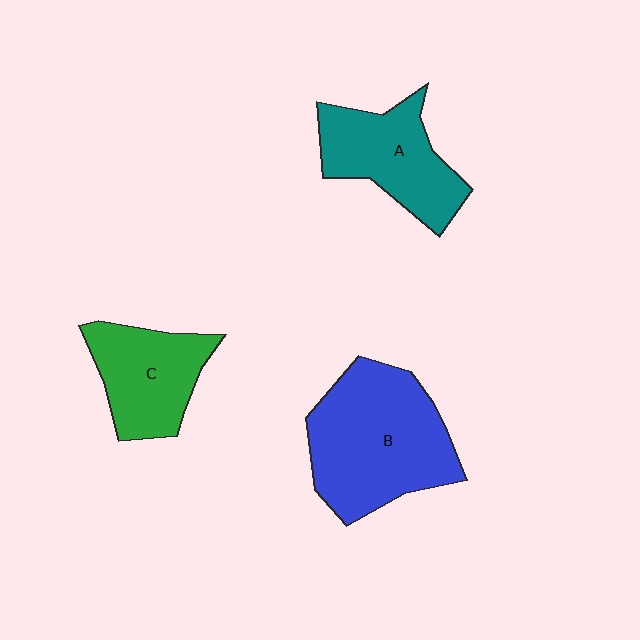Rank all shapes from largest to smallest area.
From largest to smallest: B (blue), A (teal), C (green).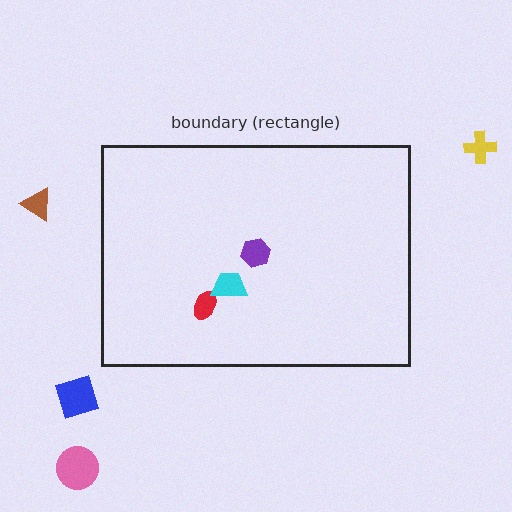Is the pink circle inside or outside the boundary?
Outside.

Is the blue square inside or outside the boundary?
Outside.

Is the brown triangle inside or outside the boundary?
Outside.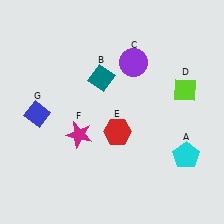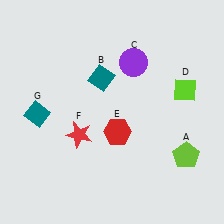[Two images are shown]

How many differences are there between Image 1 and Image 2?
There are 3 differences between the two images.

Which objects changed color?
A changed from cyan to lime. F changed from magenta to red. G changed from blue to teal.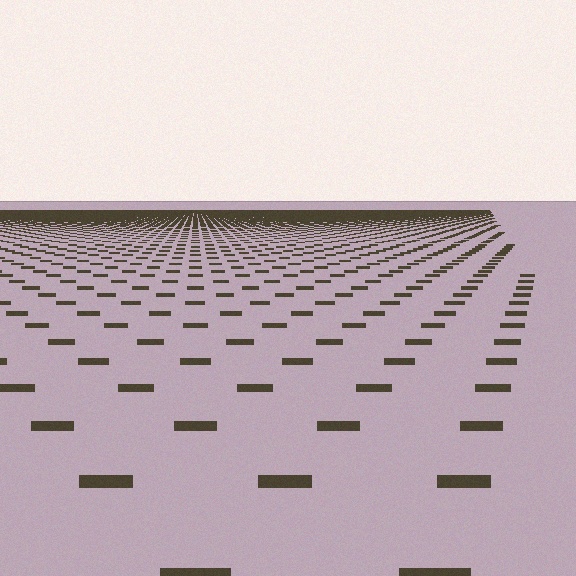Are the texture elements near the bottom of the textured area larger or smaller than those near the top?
Larger. Near the bottom, elements are closer to the viewer and appear at a bigger on-screen size.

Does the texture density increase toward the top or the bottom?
Density increases toward the top.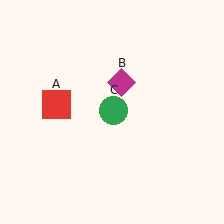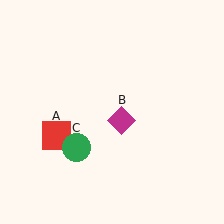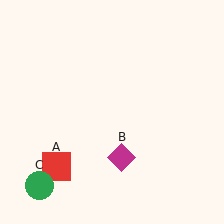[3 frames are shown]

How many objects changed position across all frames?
3 objects changed position: red square (object A), magenta diamond (object B), green circle (object C).